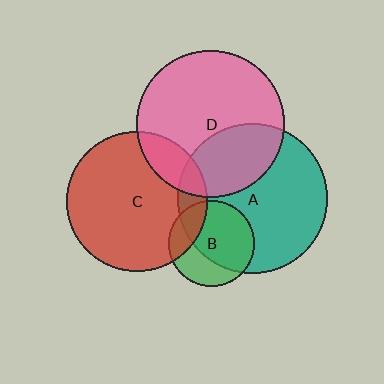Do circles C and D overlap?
Yes.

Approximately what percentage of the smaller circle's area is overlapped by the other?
Approximately 15%.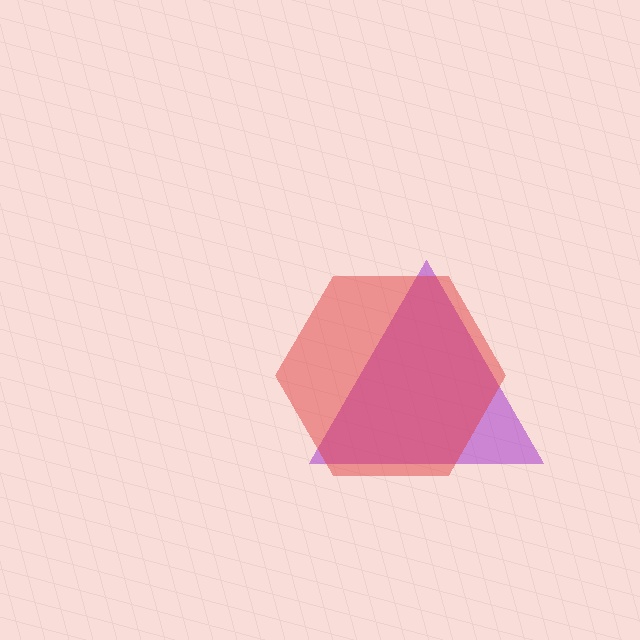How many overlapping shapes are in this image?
There are 2 overlapping shapes in the image.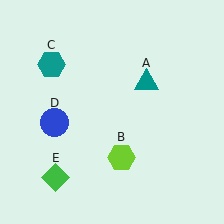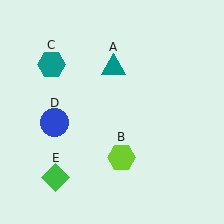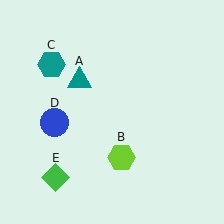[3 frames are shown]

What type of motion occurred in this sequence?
The teal triangle (object A) rotated counterclockwise around the center of the scene.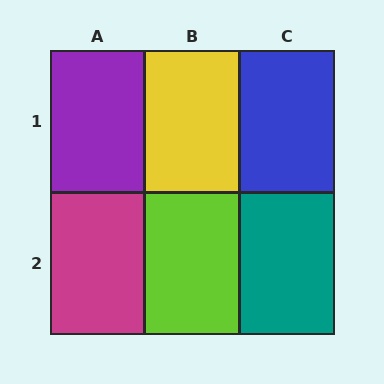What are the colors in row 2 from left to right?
Magenta, lime, teal.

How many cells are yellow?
1 cell is yellow.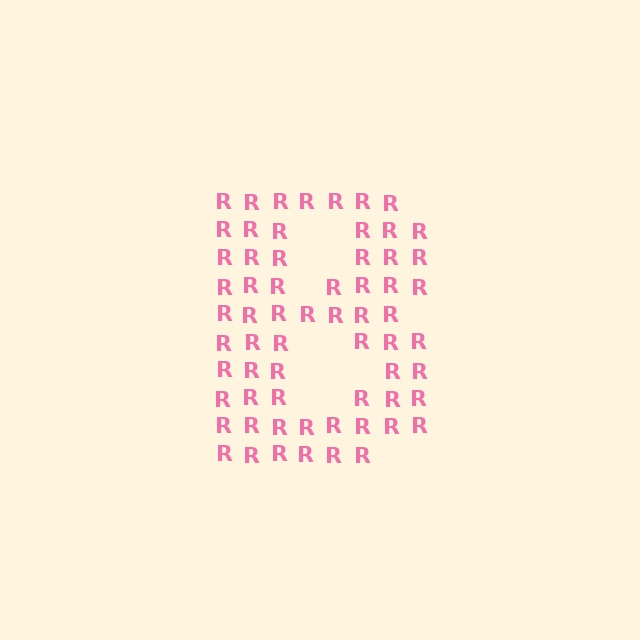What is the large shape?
The large shape is the letter B.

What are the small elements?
The small elements are letter R's.